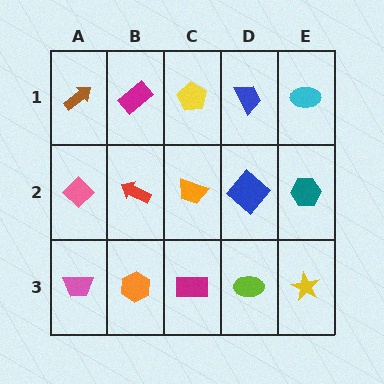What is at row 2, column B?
A red arrow.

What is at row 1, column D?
A blue trapezoid.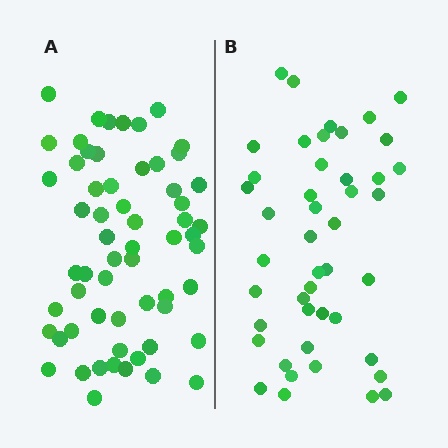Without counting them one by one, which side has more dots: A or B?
Region A (the left region) has more dots.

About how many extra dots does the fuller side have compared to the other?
Region A has approximately 15 more dots than region B.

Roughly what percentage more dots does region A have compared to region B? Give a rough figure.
About 35% more.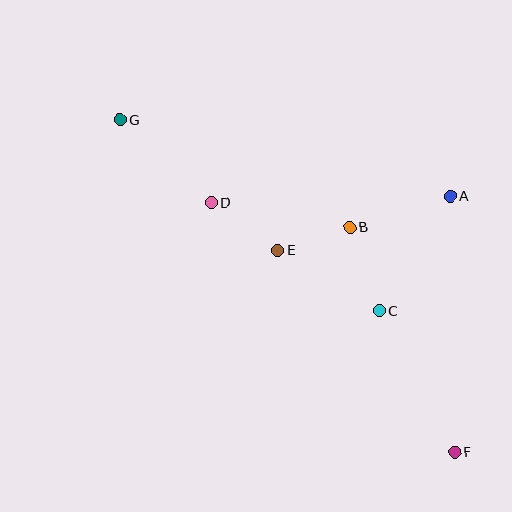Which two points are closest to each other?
Points B and E are closest to each other.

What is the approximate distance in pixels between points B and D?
The distance between B and D is approximately 141 pixels.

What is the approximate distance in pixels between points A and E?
The distance between A and E is approximately 181 pixels.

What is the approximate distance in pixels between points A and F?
The distance between A and F is approximately 256 pixels.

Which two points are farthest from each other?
Points F and G are farthest from each other.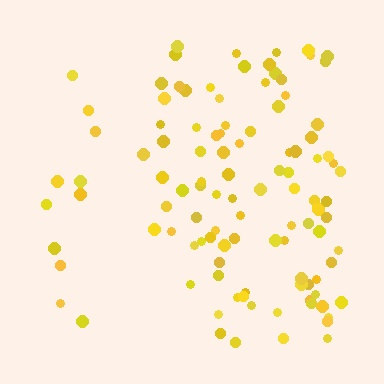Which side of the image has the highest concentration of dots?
The right.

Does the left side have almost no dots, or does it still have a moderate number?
Still a moderate number, just noticeably fewer than the right.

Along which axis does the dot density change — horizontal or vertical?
Horizontal.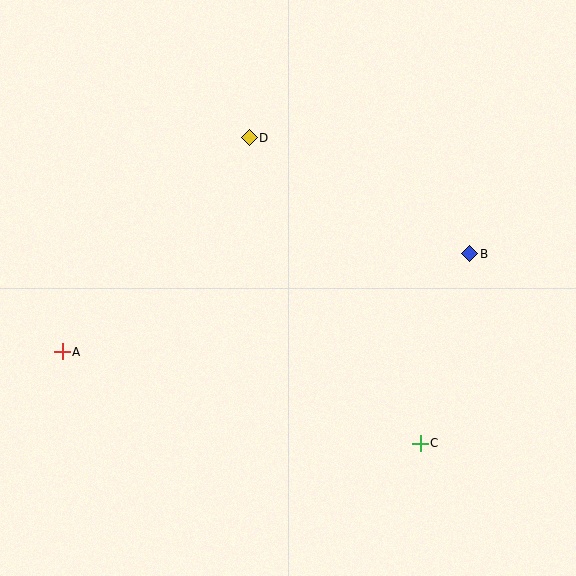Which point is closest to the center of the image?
Point D at (249, 138) is closest to the center.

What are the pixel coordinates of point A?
Point A is at (62, 352).